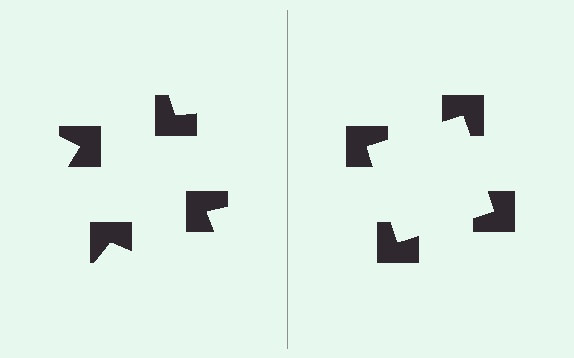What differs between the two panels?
The notched squares are positioned identically on both sides; only the wedge orientations differ. On the right they align to a square; on the left they are misaligned.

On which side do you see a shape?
An illusory square appears on the right side. On the left side the wedge cuts are rotated, so no coherent shape forms.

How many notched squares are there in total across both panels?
8 — 4 on each side.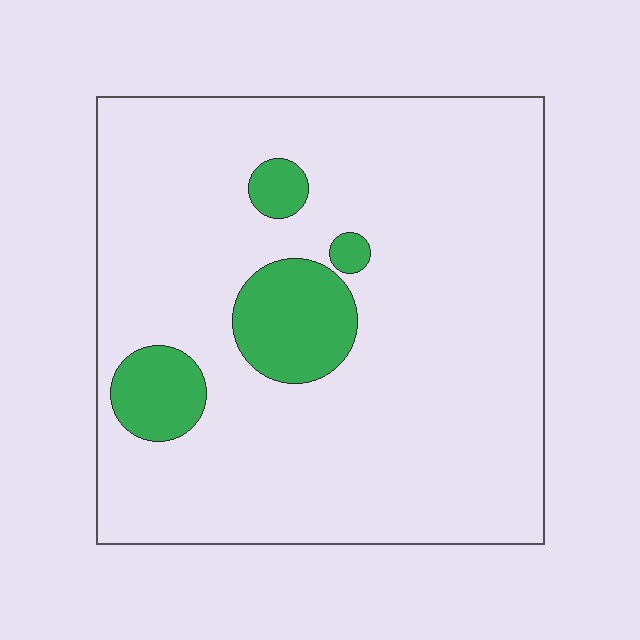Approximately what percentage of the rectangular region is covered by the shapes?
Approximately 10%.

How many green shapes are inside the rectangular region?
4.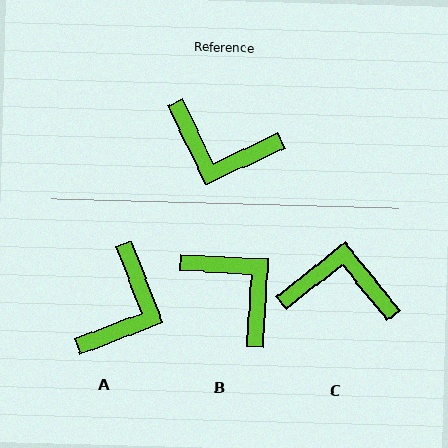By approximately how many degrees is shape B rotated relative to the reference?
Approximately 151 degrees counter-clockwise.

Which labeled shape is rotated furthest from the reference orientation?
C, about 167 degrees away.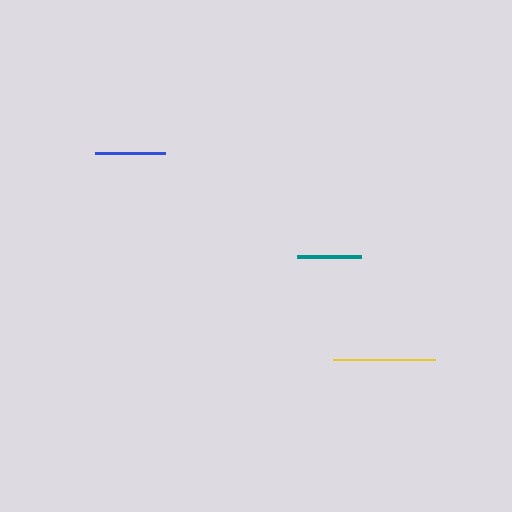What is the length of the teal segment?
The teal segment is approximately 64 pixels long.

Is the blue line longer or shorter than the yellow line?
The yellow line is longer than the blue line.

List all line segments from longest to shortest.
From longest to shortest: yellow, blue, teal.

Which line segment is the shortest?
The teal line is the shortest at approximately 64 pixels.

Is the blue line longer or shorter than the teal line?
The blue line is longer than the teal line.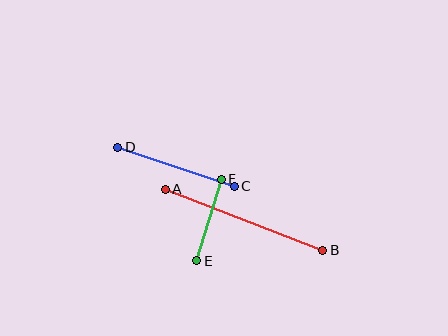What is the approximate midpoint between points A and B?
The midpoint is at approximately (244, 220) pixels.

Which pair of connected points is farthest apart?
Points A and B are farthest apart.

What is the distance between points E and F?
The distance is approximately 85 pixels.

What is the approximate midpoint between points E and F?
The midpoint is at approximately (209, 220) pixels.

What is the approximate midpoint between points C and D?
The midpoint is at approximately (176, 167) pixels.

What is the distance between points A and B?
The distance is approximately 169 pixels.